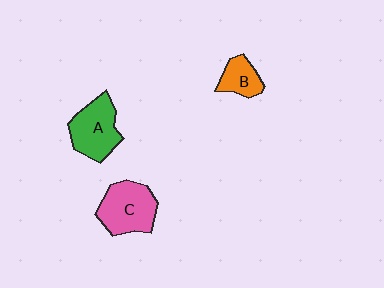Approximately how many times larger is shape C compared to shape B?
Approximately 1.9 times.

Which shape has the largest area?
Shape C (pink).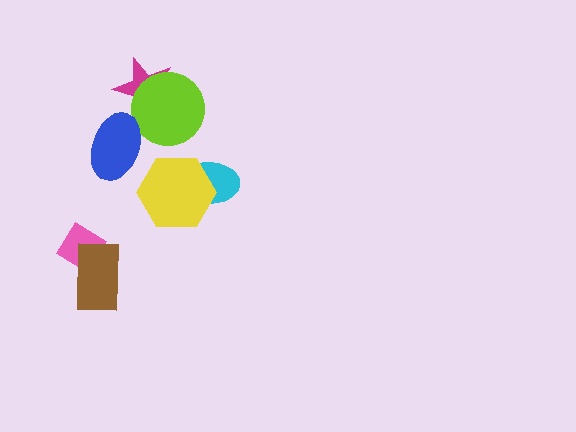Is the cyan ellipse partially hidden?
Yes, it is partially covered by another shape.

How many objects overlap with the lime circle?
1 object overlaps with the lime circle.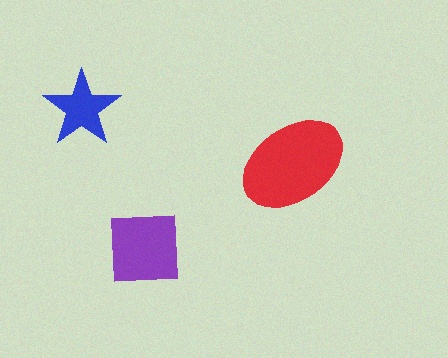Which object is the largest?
The red ellipse.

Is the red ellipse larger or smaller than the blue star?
Larger.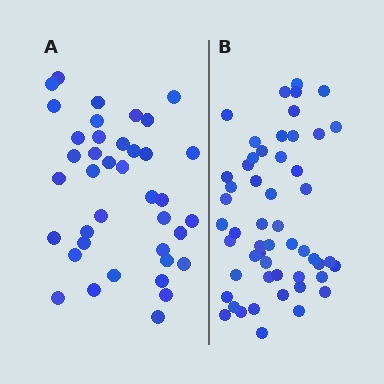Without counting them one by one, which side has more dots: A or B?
Region B (the right region) has more dots.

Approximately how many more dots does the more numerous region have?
Region B has approximately 15 more dots than region A.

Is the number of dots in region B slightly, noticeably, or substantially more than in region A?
Region B has noticeably more, but not dramatically so. The ratio is roughly 1.4 to 1.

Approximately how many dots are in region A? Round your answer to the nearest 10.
About 40 dots. (The exact count is 39, which rounds to 40.)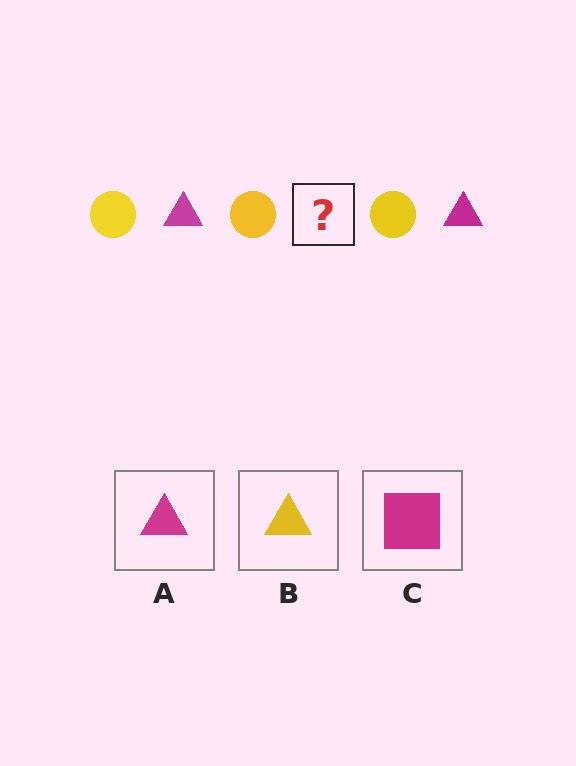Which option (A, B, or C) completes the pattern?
A.